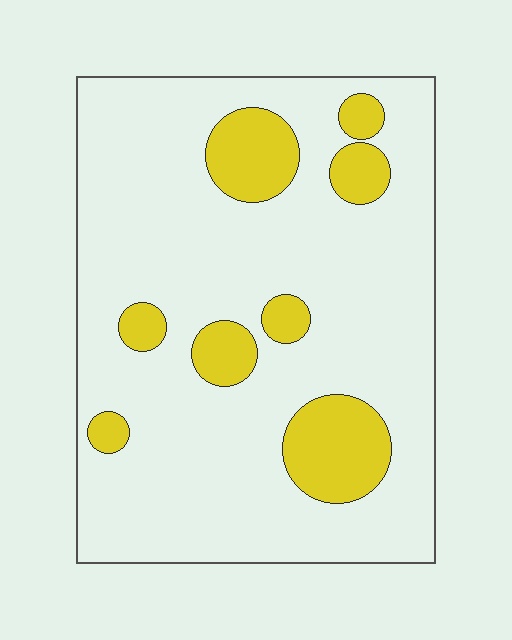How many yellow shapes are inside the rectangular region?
8.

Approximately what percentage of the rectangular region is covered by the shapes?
Approximately 15%.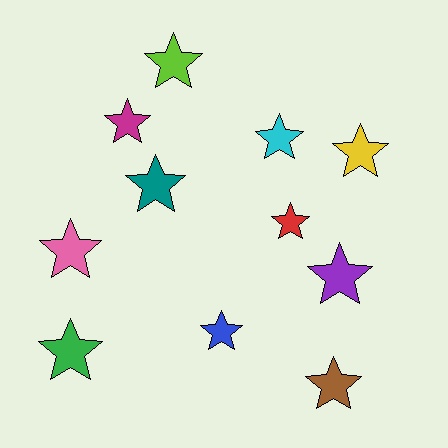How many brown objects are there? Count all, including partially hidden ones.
There is 1 brown object.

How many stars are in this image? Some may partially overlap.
There are 11 stars.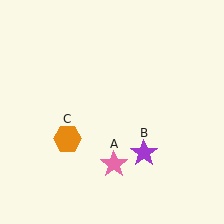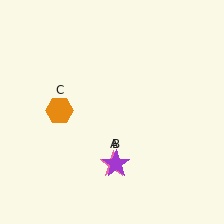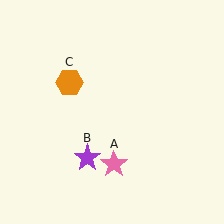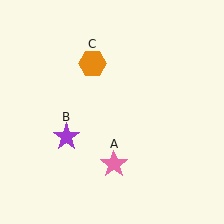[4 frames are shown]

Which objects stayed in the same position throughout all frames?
Pink star (object A) remained stationary.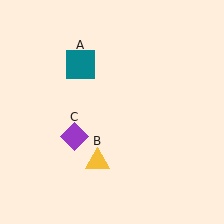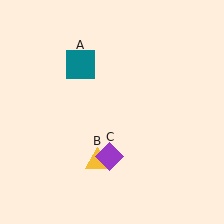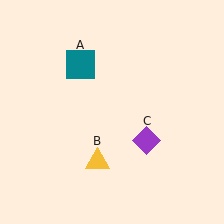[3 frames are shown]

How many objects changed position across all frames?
1 object changed position: purple diamond (object C).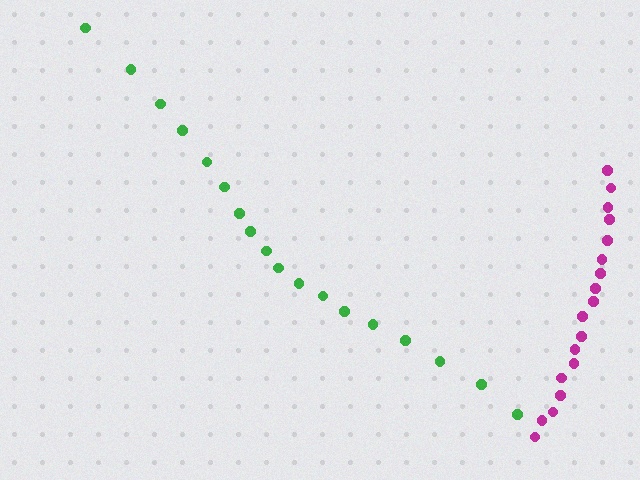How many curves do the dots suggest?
There are 2 distinct paths.